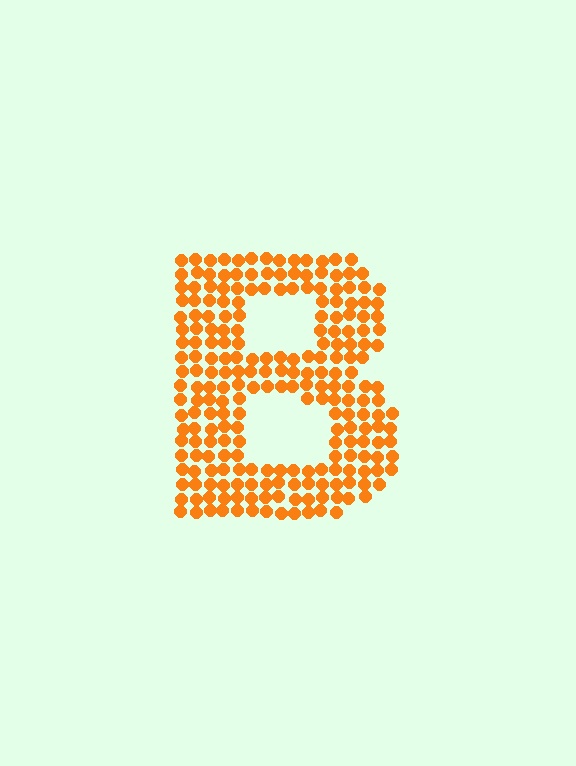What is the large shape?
The large shape is the letter B.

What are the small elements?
The small elements are circles.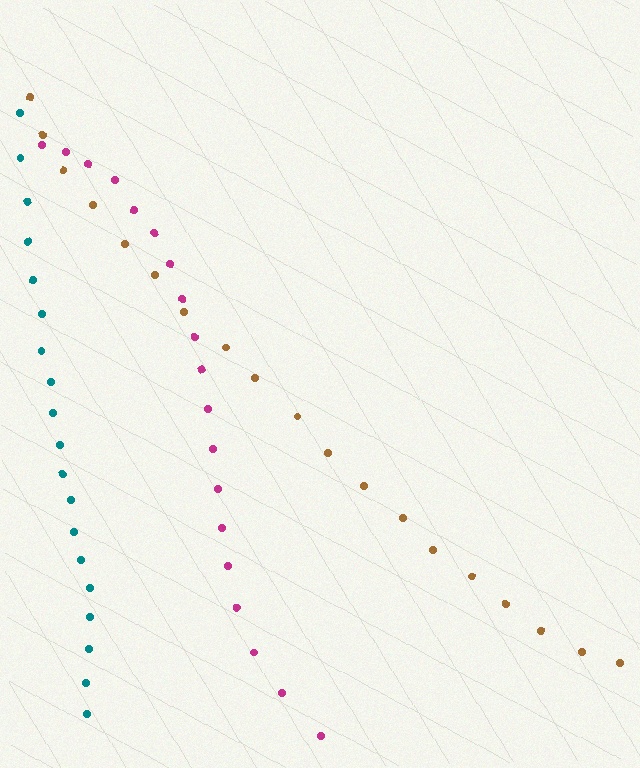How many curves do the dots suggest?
There are 3 distinct paths.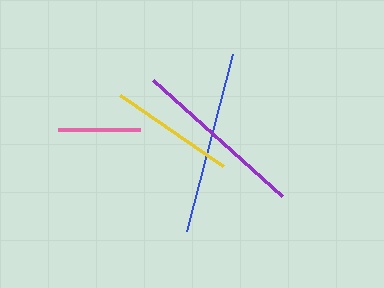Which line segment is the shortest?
The pink line is the shortest at approximately 82 pixels.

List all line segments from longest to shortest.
From longest to shortest: blue, purple, yellow, pink.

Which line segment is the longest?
The blue line is the longest at approximately 183 pixels.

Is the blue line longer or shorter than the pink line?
The blue line is longer than the pink line.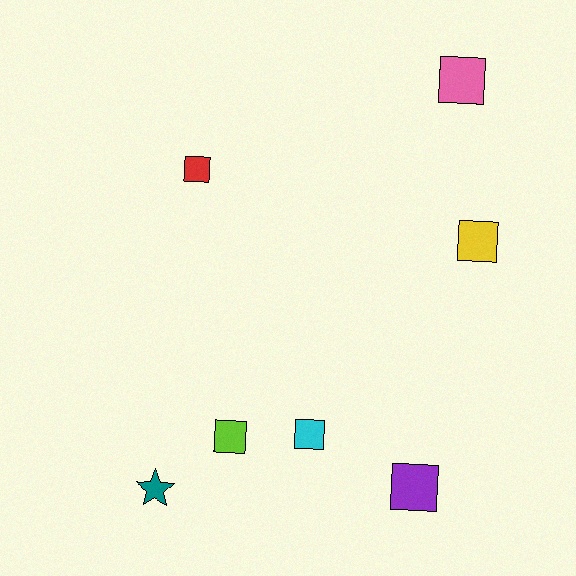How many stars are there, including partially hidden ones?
There is 1 star.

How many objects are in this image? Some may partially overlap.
There are 7 objects.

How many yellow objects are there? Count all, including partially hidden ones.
There is 1 yellow object.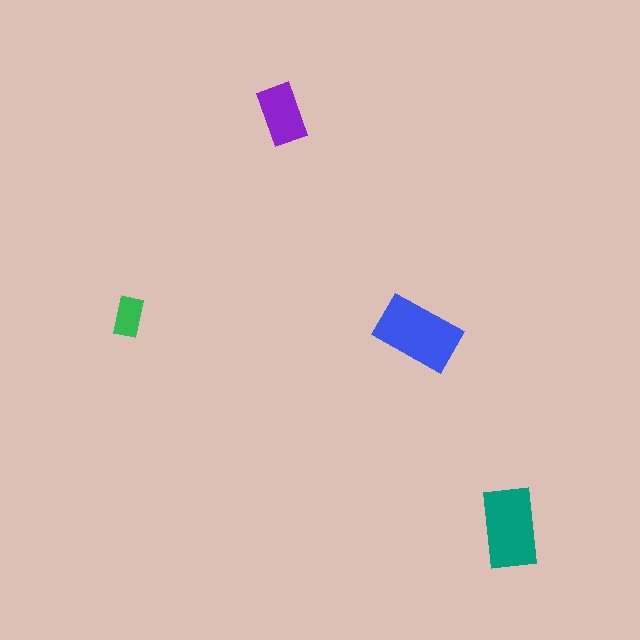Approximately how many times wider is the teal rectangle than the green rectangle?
About 2 times wider.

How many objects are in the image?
There are 4 objects in the image.